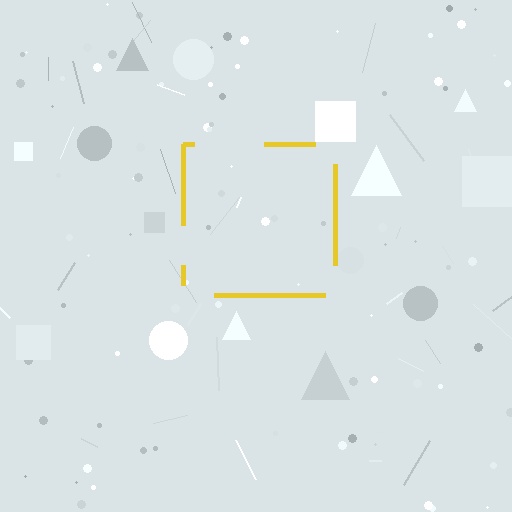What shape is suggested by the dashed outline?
The dashed outline suggests a square.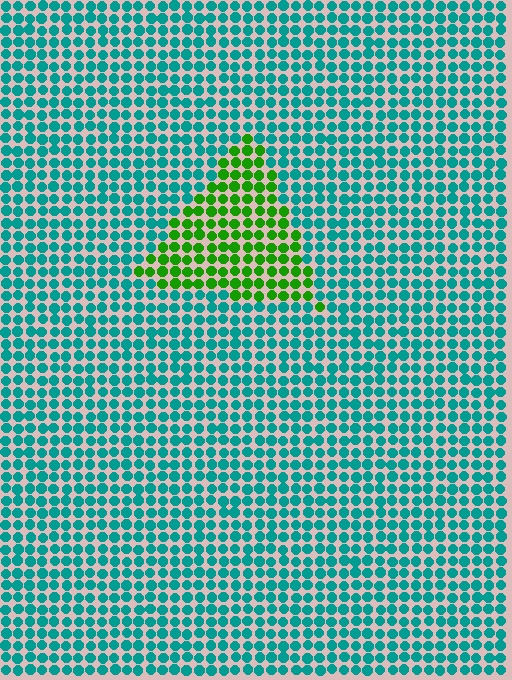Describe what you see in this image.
The image is filled with small teal elements in a uniform arrangement. A triangle-shaped region is visible where the elements are tinted to a slightly different hue, forming a subtle color boundary.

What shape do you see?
I see a triangle.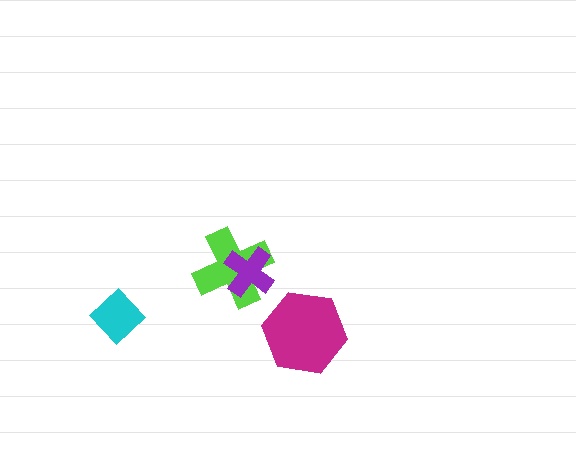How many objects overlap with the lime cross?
1 object overlaps with the lime cross.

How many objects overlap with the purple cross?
1 object overlaps with the purple cross.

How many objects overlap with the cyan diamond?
0 objects overlap with the cyan diamond.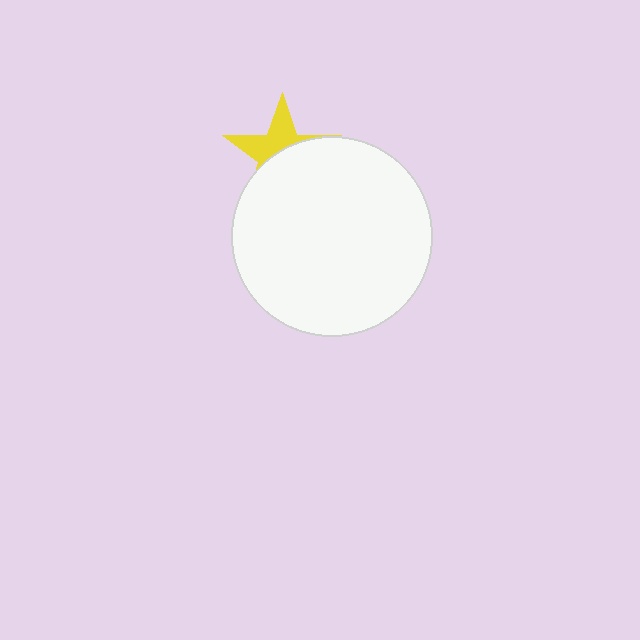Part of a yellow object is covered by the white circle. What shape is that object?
It is a star.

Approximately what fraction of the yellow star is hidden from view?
Roughly 58% of the yellow star is hidden behind the white circle.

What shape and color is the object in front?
The object in front is a white circle.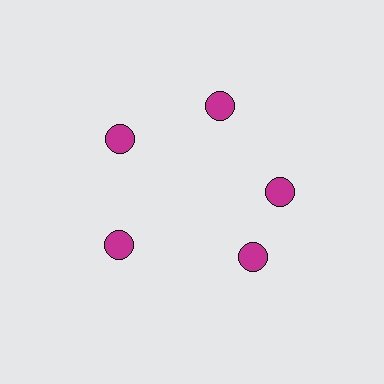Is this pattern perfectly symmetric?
No. The 5 magenta circles are arranged in a ring, but one element near the 5 o'clock position is rotated out of alignment along the ring, breaking the 5-fold rotational symmetry.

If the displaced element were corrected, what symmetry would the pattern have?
It would have 5-fold rotational symmetry — the pattern would map onto itself every 72 degrees.